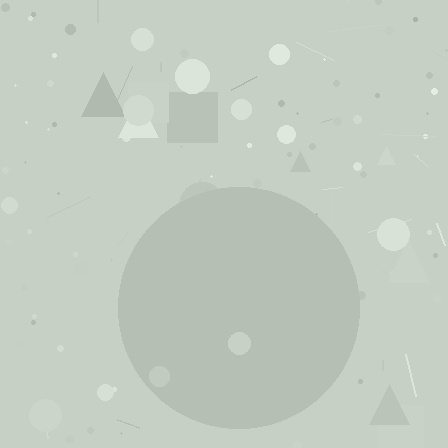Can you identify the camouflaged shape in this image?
The camouflaged shape is a circle.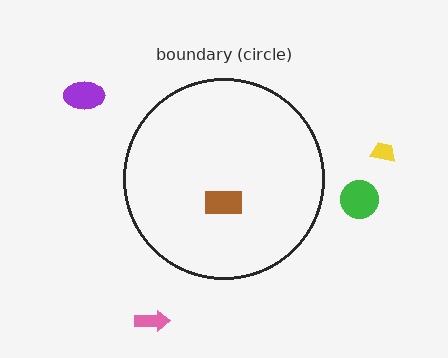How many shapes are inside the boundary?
1 inside, 4 outside.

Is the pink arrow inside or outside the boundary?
Outside.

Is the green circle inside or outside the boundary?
Outside.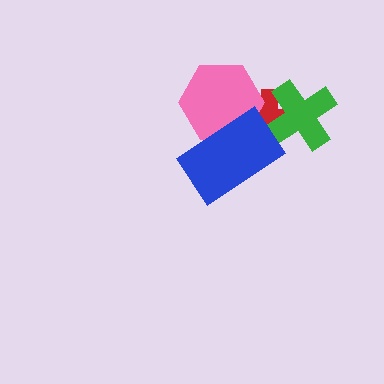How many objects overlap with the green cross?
1 object overlaps with the green cross.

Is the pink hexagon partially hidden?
Yes, it is partially covered by another shape.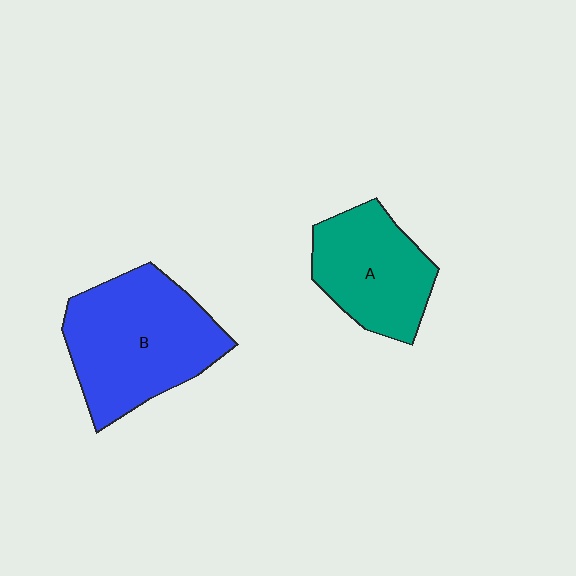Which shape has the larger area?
Shape B (blue).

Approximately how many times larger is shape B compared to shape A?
Approximately 1.4 times.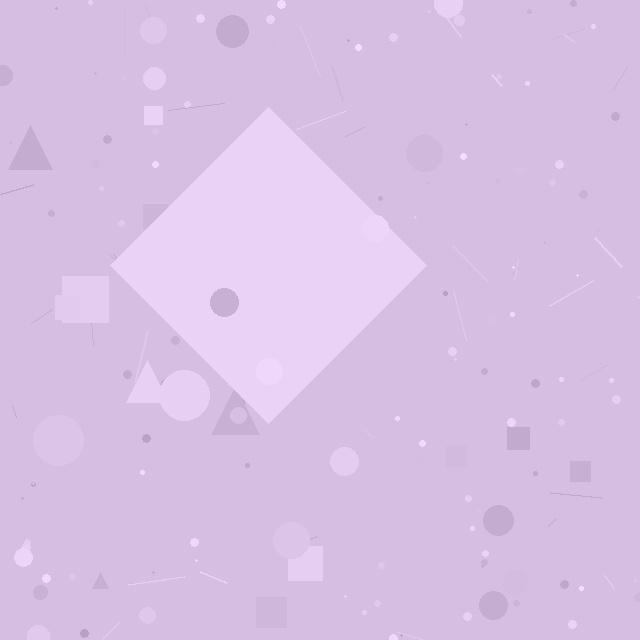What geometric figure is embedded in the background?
A diamond is embedded in the background.